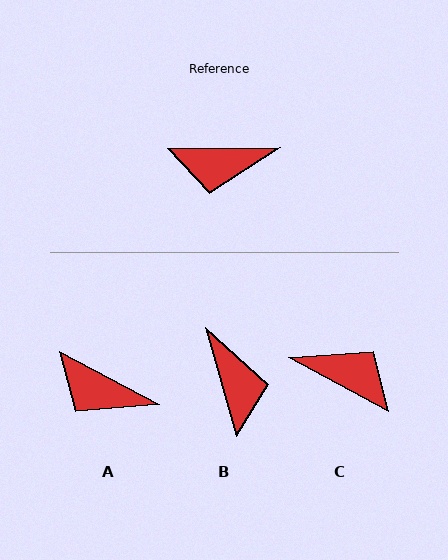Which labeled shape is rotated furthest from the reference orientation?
C, about 151 degrees away.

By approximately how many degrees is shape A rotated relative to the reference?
Approximately 28 degrees clockwise.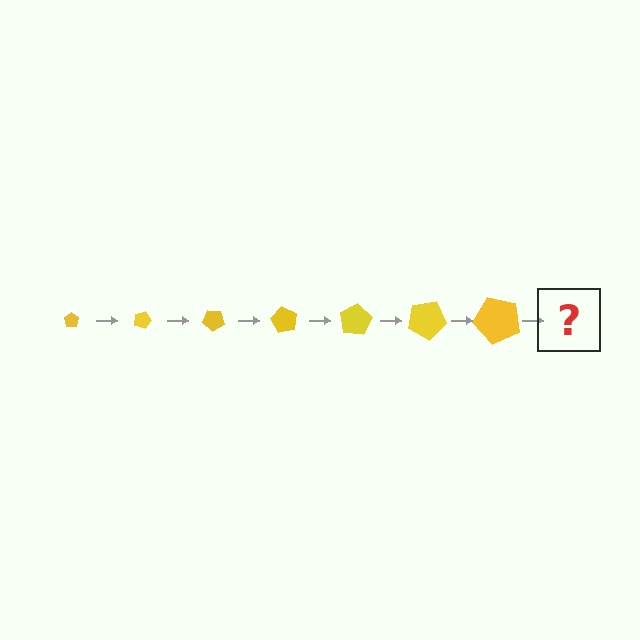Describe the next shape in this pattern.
It should be a pentagon, larger than the previous one and rotated 140 degrees from the start.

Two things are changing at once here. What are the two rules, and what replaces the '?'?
The two rules are that the pentagon grows larger each step and it rotates 20 degrees each step. The '?' should be a pentagon, larger than the previous one and rotated 140 degrees from the start.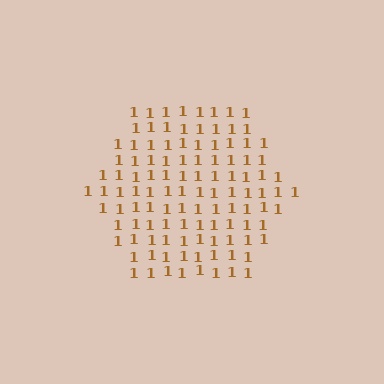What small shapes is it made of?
It is made of small digit 1's.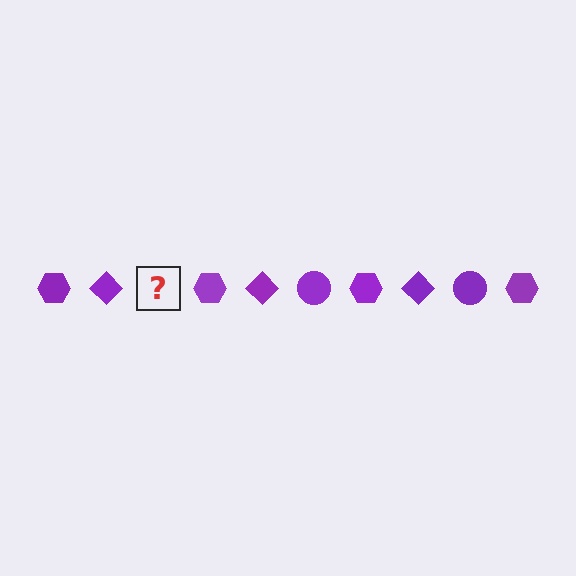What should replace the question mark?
The question mark should be replaced with a purple circle.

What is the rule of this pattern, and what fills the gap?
The rule is that the pattern cycles through hexagon, diamond, circle shapes in purple. The gap should be filled with a purple circle.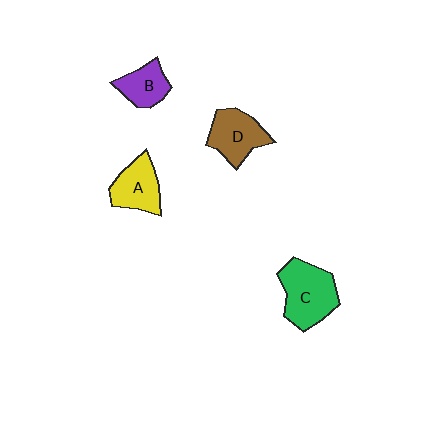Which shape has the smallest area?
Shape B (purple).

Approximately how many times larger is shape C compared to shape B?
Approximately 1.7 times.